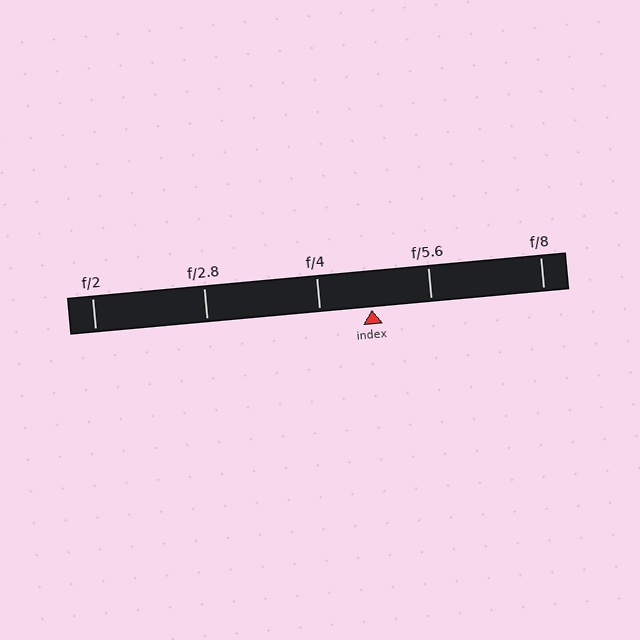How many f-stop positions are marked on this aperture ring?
There are 5 f-stop positions marked.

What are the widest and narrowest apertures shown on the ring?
The widest aperture shown is f/2 and the narrowest is f/8.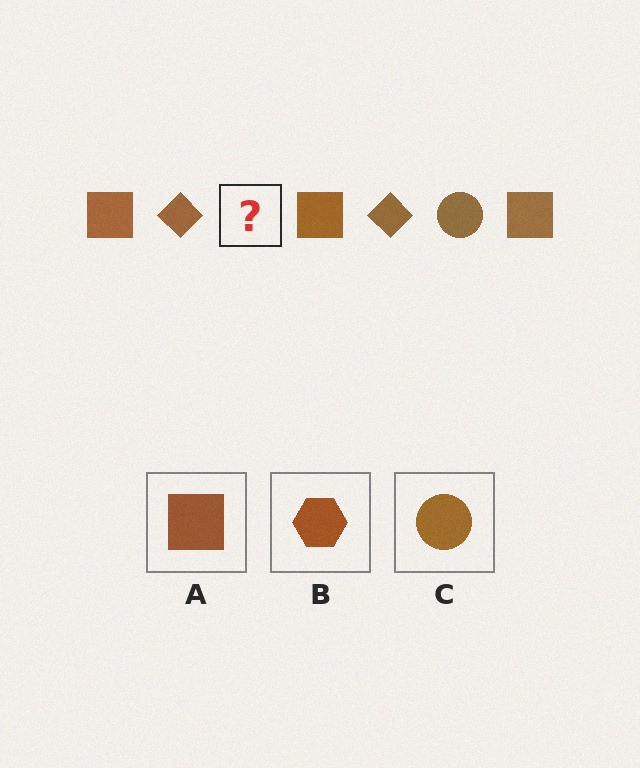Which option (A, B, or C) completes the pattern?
C.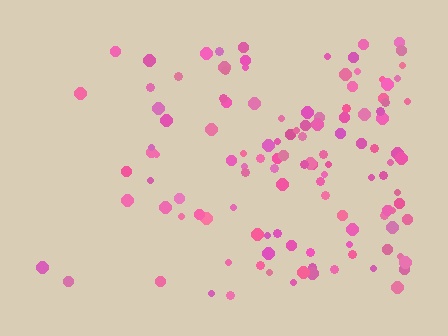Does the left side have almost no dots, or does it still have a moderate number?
Still a moderate number, just noticeably fewer than the right.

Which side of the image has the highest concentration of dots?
The right.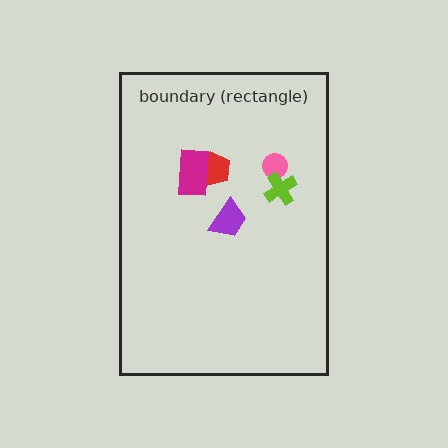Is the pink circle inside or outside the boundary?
Inside.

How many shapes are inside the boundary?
5 inside, 0 outside.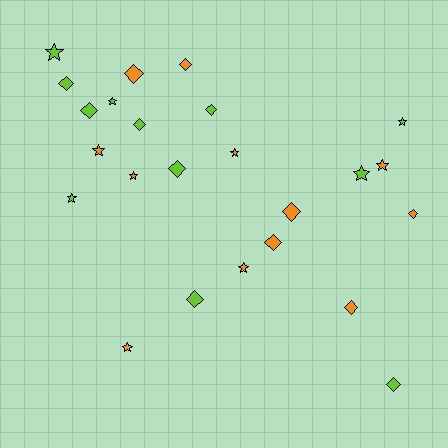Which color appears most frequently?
Lime, with 12 objects.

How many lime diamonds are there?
There are 7 lime diamonds.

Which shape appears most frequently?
Diamond, with 13 objects.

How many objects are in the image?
There are 24 objects.